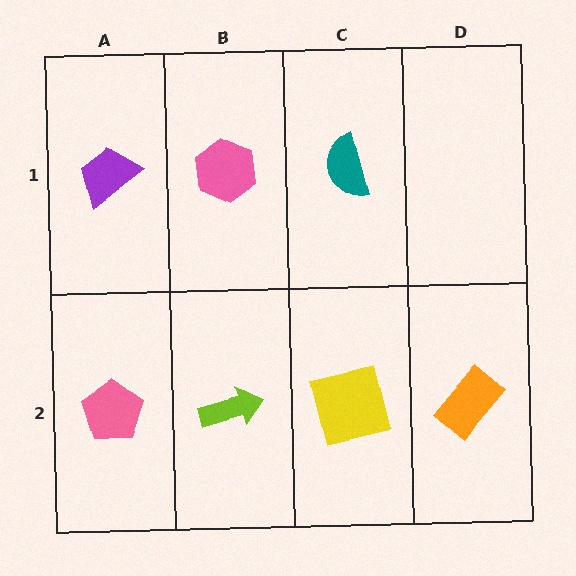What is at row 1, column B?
A pink hexagon.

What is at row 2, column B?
A lime arrow.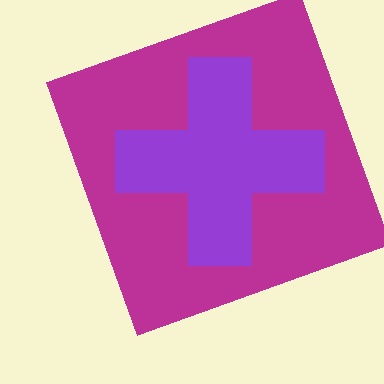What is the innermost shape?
The purple cross.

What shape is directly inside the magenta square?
The purple cross.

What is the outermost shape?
The magenta square.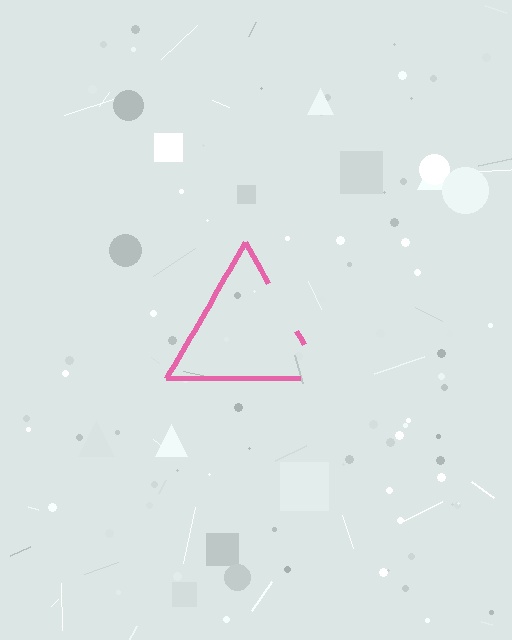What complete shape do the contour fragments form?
The contour fragments form a triangle.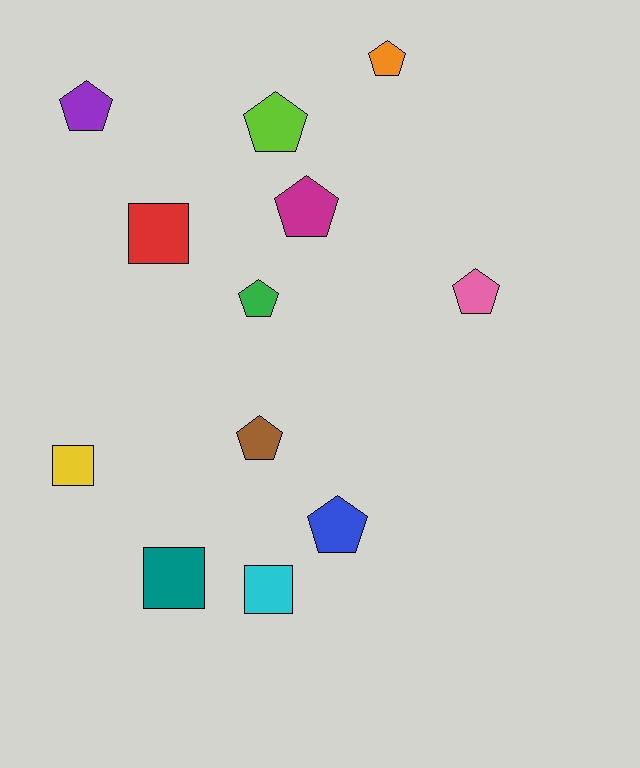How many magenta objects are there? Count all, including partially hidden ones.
There is 1 magenta object.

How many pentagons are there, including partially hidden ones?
There are 8 pentagons.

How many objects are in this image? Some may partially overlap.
There are 12 objects.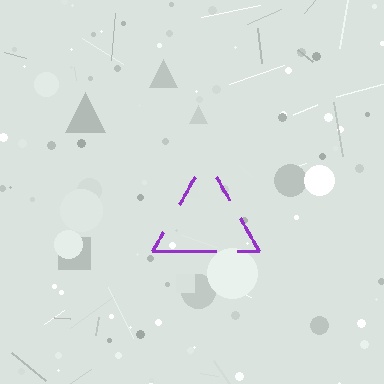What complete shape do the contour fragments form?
The contour fragments form a triangle.